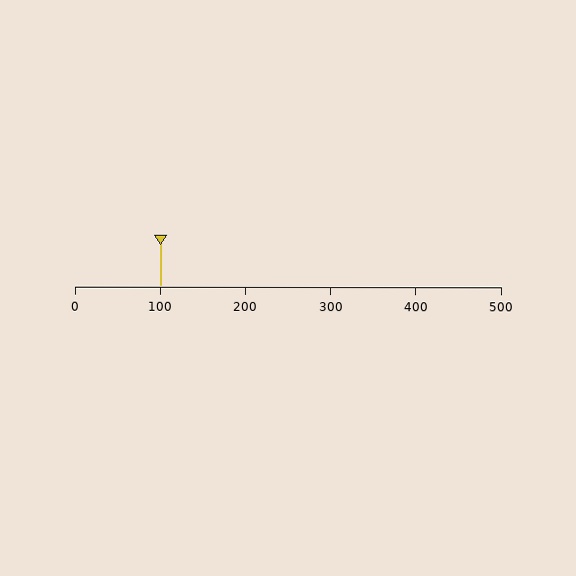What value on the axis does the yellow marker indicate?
The marker indicates approximately 100.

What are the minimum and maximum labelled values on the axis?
The axis runs from 0 to 500.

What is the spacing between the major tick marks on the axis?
The major ticks are spaced 100 apart.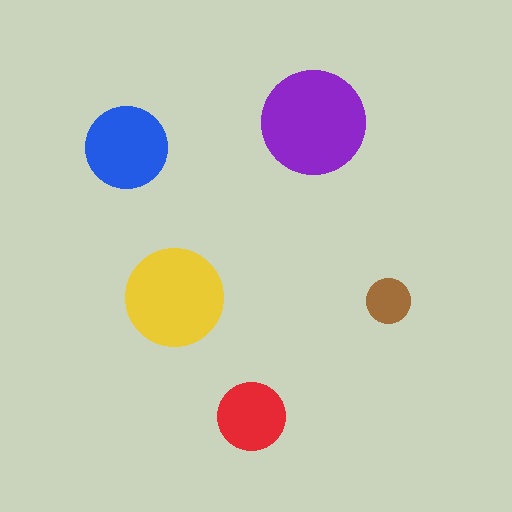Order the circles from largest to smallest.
the purple one, the yellow one, the blue one, the red one, the brown one.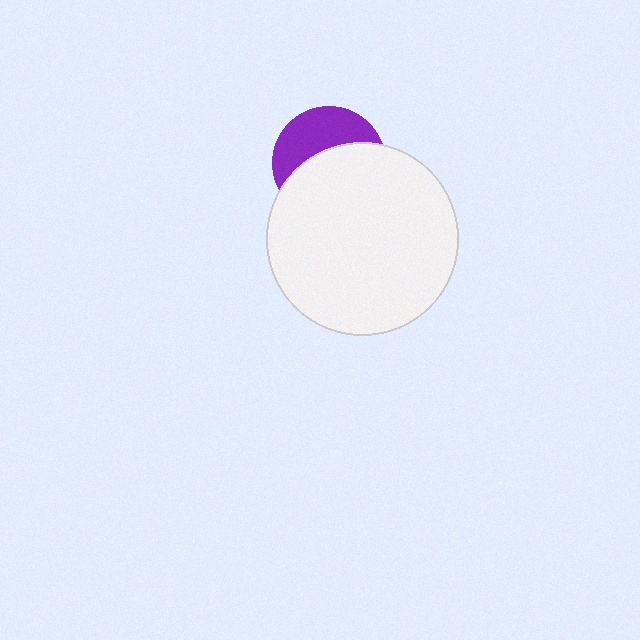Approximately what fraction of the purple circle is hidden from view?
Roughly 59% of the purple circle is hidden behind the white circle.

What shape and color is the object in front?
The object in front is a white circle.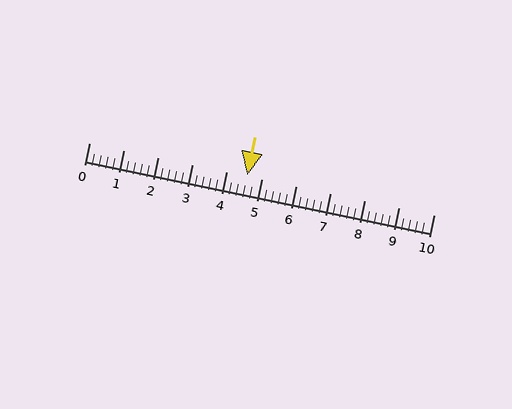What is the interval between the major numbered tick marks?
The major tick marks are spaced 1 units apart.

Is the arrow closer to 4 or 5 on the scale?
The arrow is closer to 5.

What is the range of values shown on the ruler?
The ruler shows values from 0 to 10.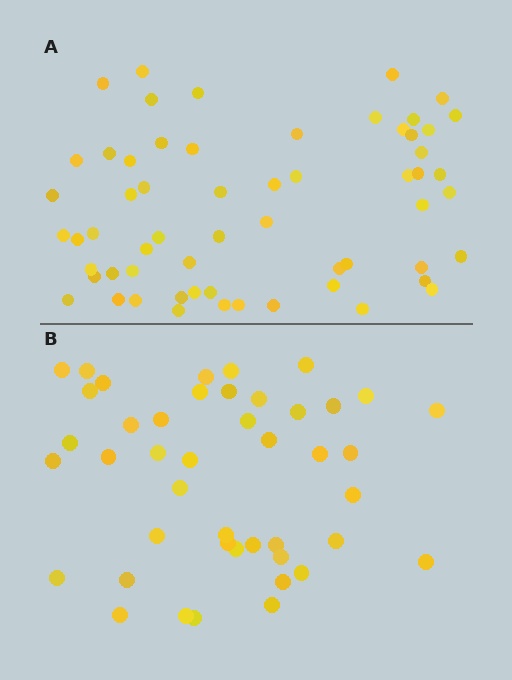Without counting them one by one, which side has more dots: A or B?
Region A (the top region) has more dots.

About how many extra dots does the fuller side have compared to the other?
Region A has approximately 15 more dots than region B.